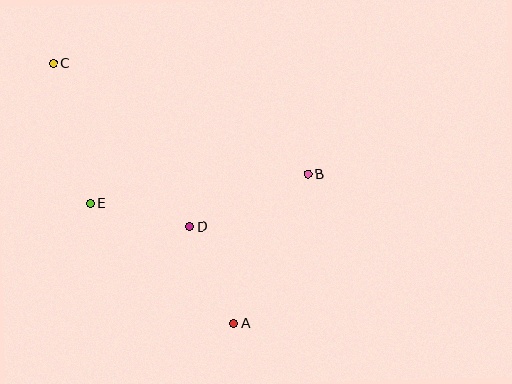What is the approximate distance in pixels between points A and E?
The distance between A and E is approximately 187 pixels.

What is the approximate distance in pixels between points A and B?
The distance between A and B is approximately 167 pixels.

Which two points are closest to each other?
Points D and E are closest to each other.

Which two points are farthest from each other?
Points A and C are farthest from each other.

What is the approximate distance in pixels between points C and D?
The distance between C and D is approximately 212 pixels.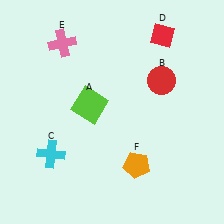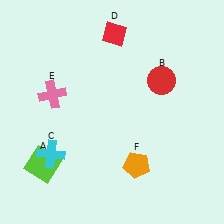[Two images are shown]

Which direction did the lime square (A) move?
The lime square (A) moved down.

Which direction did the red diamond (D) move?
The red diamond (D) moved left.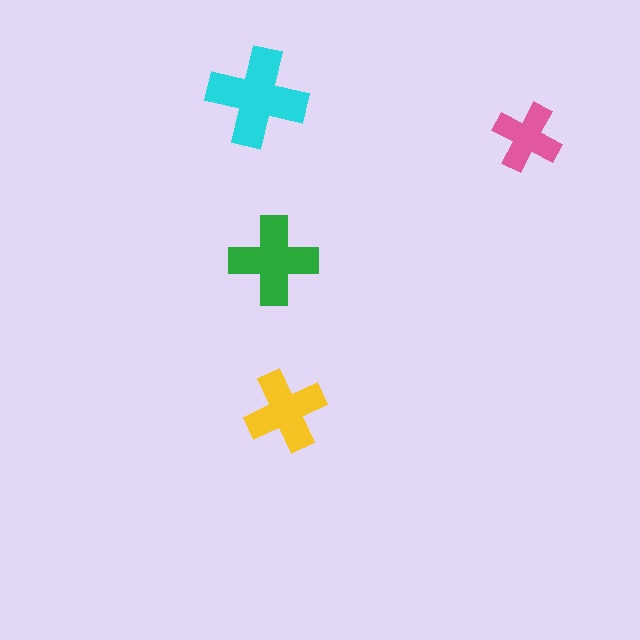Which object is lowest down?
The yellow cross is bottommost.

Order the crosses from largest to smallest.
the cyan one, the green one, the yellow one, the pink one.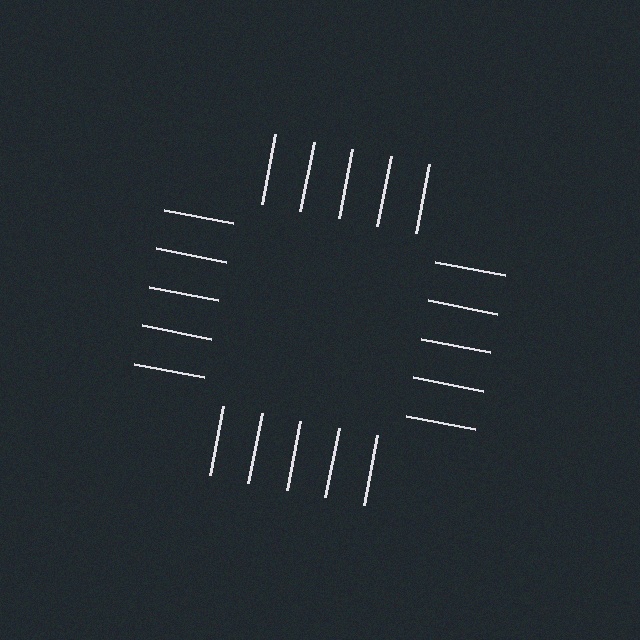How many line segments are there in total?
20 — 5 along each of the 4 edges.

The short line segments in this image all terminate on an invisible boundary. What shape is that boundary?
An illusory square — the line segments terminate on its edges but no continuous stroke is drawn.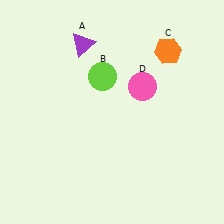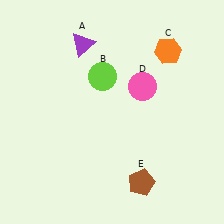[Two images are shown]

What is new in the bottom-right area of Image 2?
A brown pentagon (E) was added in the bottom-right area of Image 2.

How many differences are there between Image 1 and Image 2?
There is 1 difference between the two images.